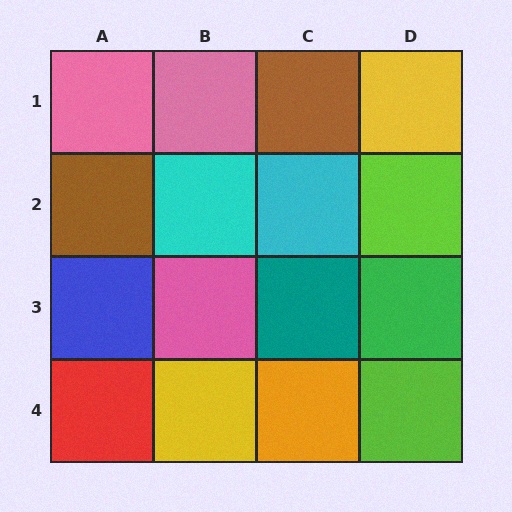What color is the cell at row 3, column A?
Blue.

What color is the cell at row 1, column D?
Yellow.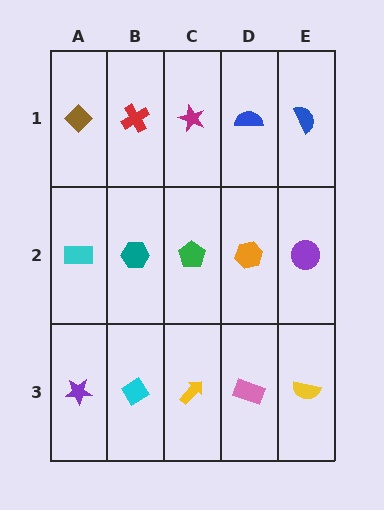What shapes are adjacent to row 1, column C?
A green pentagon (row 2, column C), a red cross (row 1, column B), a blue semicircle (row 1, column D).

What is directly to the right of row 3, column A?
A cyan diamond.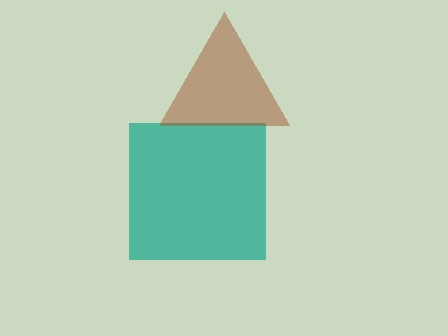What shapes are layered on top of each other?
The layered shapes are: a teal square, a brown triangle.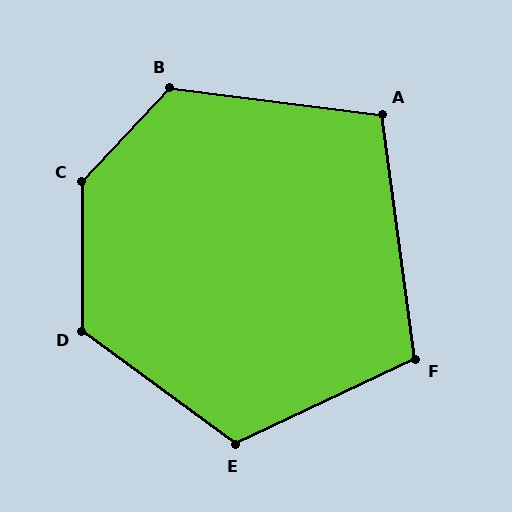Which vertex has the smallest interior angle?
A, at approximately 105 degrees.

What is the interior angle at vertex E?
Approximately 118 degrees (obtuse).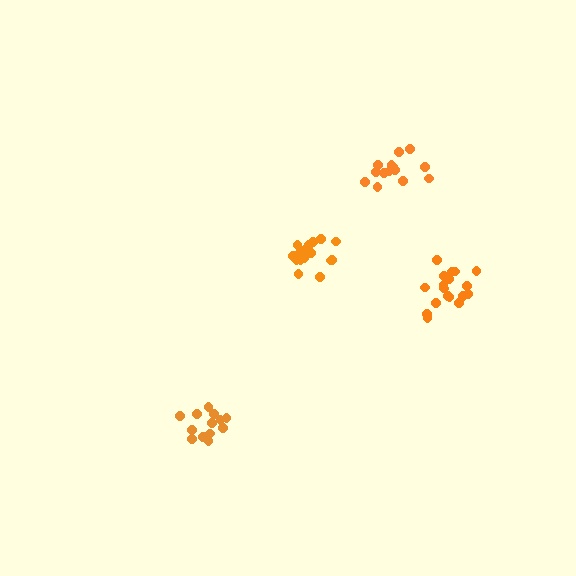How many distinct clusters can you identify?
There are 4 distinct clusters.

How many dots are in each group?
Group 1: 18 dots, Group 2: 14 dots, Group 3: 17 dots, Group 4: 14 dots (63 total).